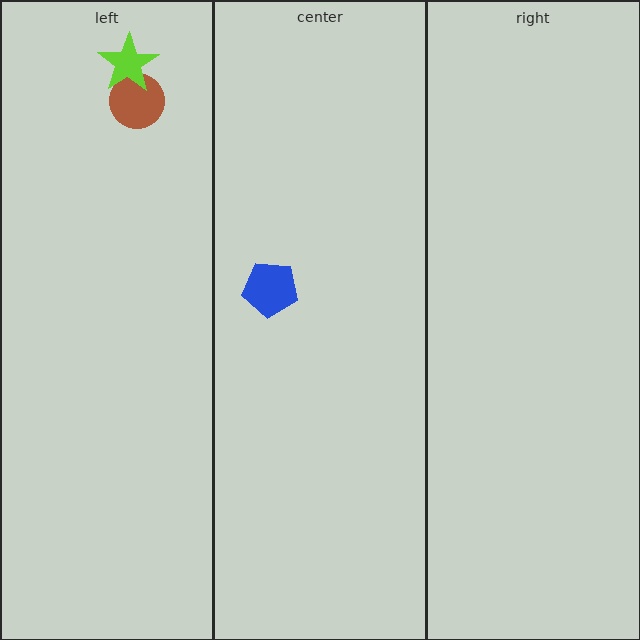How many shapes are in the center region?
1.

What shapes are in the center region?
The blue pentagon.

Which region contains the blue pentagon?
The center region.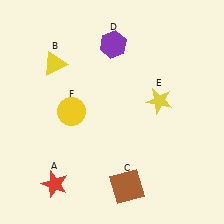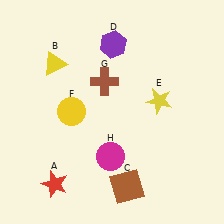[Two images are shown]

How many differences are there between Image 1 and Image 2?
There are 2 differences between the two images.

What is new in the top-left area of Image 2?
A brown cross (G) was added in the top-left area of Image 2.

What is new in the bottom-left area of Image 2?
A magenta circle (H) was added in the bottom-left area of Image 2.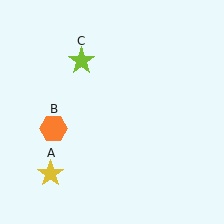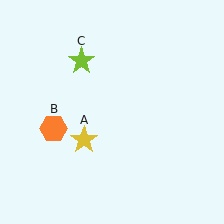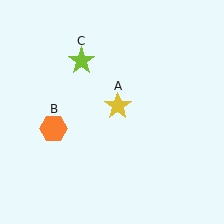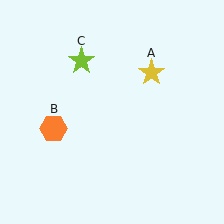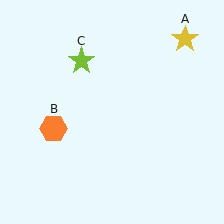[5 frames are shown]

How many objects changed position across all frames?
1 object changed position: yellow star (object A).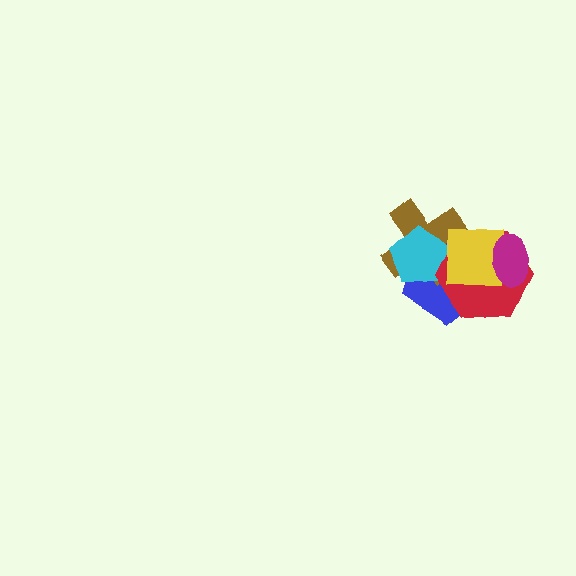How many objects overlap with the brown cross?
4 objects overlap with the brown cross.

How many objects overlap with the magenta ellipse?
3 objects overlap with the magenta ellipse.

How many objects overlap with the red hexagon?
5 objects overlap with the red hexagon.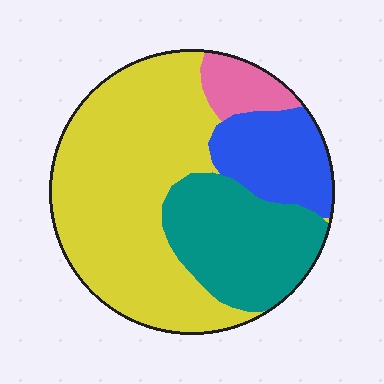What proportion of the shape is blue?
Blue takes up about one sixth (1/6) of the shape.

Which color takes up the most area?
Yellow, at roughly 55%.